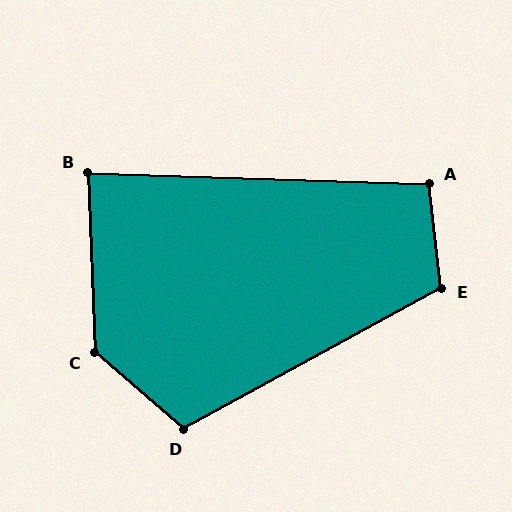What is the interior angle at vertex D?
Approximately 110 degrees (obtuse).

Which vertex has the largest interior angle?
C, at approximately 133 degrees.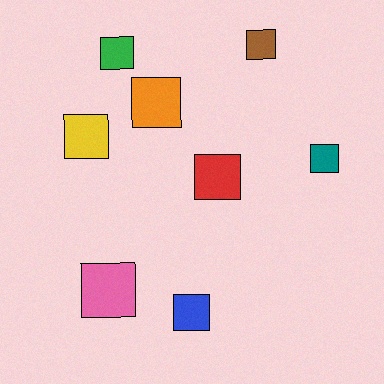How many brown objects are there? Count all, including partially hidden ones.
There is 1 brown object.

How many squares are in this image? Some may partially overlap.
There are 8 squares.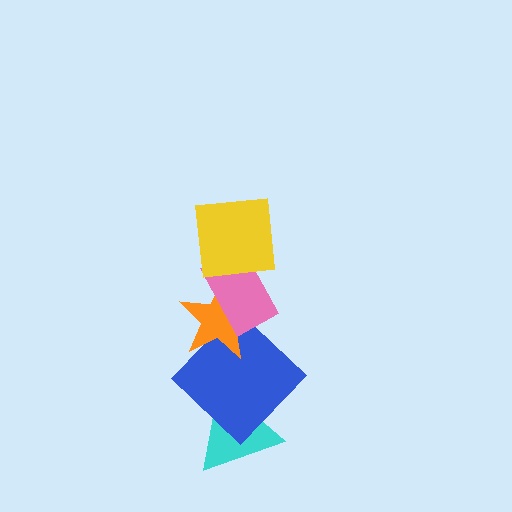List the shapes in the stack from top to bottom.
From top to bottom: the yellow square, the pink rectangle, the orange star, the blue diamond, the cyan triangle.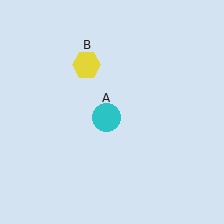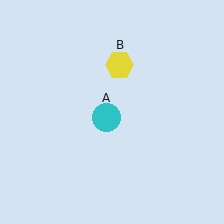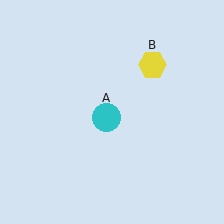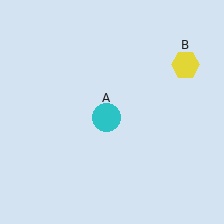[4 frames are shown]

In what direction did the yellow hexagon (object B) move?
The yellow hexagon (object B) moved right.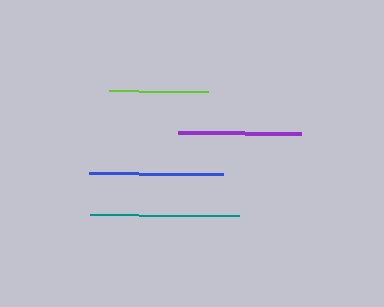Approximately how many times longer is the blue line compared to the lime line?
The blue line is approximately 1.4 times the length of the lime line.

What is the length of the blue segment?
The blue segment is approximately 134 pixels long.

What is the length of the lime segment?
The lime segment is approximately 99 pixels long.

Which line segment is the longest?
The teal line is the longest at approximately 149 pixels.